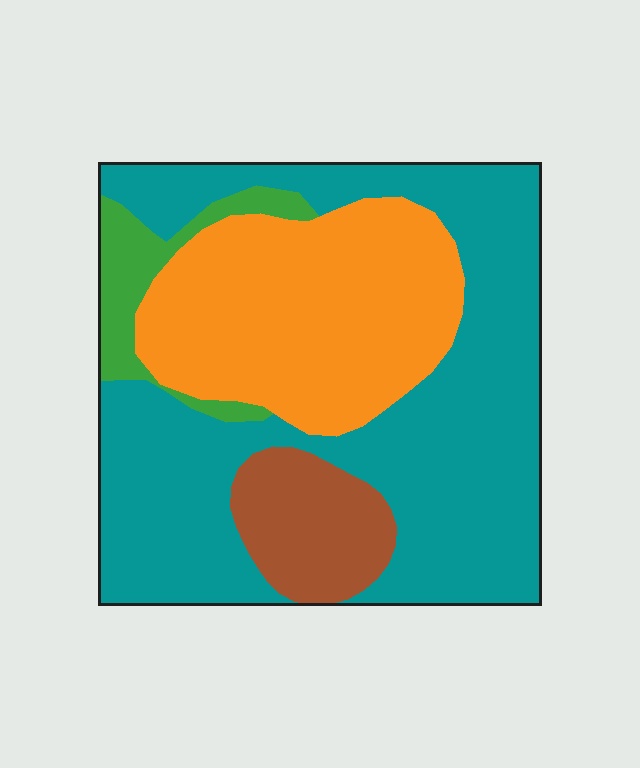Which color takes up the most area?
Teal, at roughly 55%.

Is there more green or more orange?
Orange.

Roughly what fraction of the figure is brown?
Brown takes up about one tenth (1/10) of the figure.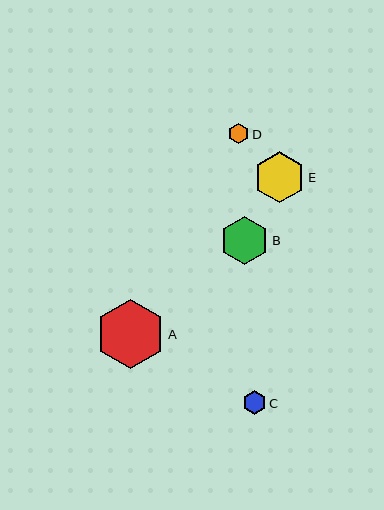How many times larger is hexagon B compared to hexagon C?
Hexagon B is approximately 2.0 times the size of hexagon C.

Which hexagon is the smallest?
Hexagon D is the smallest with a size of approximately 21 pixels.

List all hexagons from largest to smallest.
From largest to smallest: A, E, B, C, D.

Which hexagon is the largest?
Hexagon A is the largest with a size of approximately 69 pixels.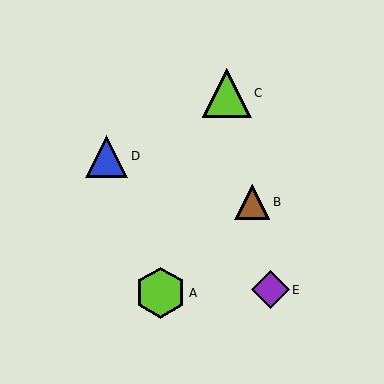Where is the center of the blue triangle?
The center of the blue triangle is at (106, 156).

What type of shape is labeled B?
Shape B is a brown triangle.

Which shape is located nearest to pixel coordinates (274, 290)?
The purple diamond (labeled E) at (270, 290) is nearest to that location.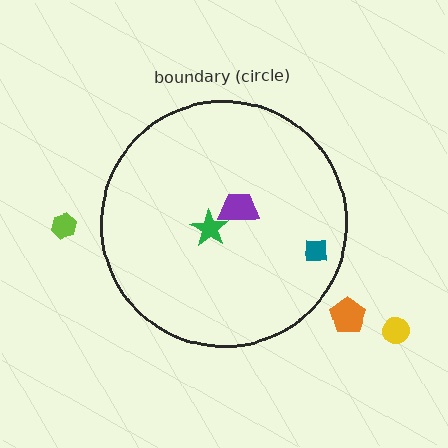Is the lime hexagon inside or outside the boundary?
Outside.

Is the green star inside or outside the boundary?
Inside.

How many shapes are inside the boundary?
3 inside, 3 outside.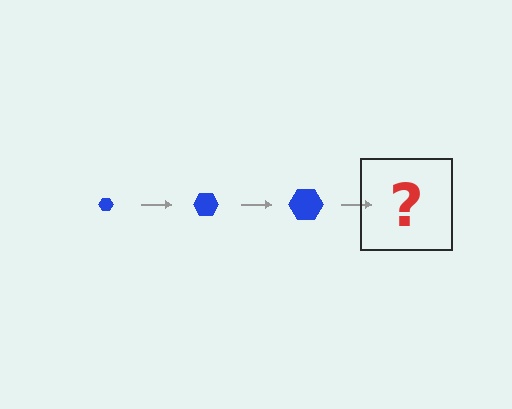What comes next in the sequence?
The next element should be a blue hexagon, larger than the previous one.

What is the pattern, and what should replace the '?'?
The pattern is that the hexagon gets progressively larger each step. The '?' should be a blue hexagon, larger than the previous one.